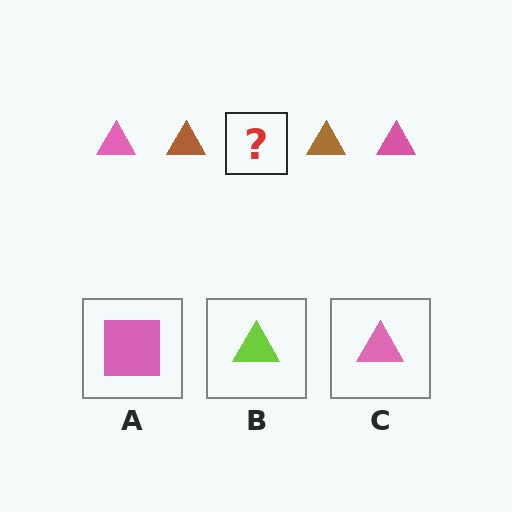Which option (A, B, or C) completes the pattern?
C.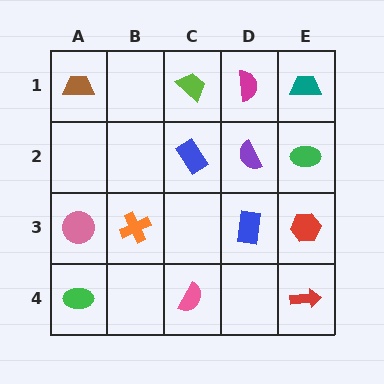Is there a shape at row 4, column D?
No, that cell is empty.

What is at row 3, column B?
An orange cross.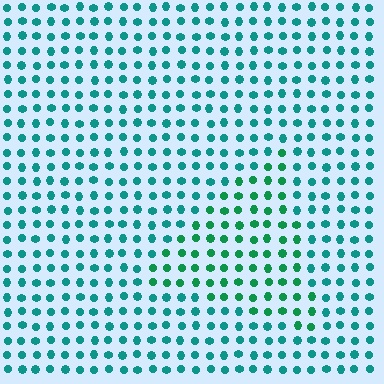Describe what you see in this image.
The image is filled with small teal elements in a uniform arrangement. A triangle-shaped region is visible where the elements are tinted to a slightly different hue, forming a subtle color boundary.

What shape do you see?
I see a triangle.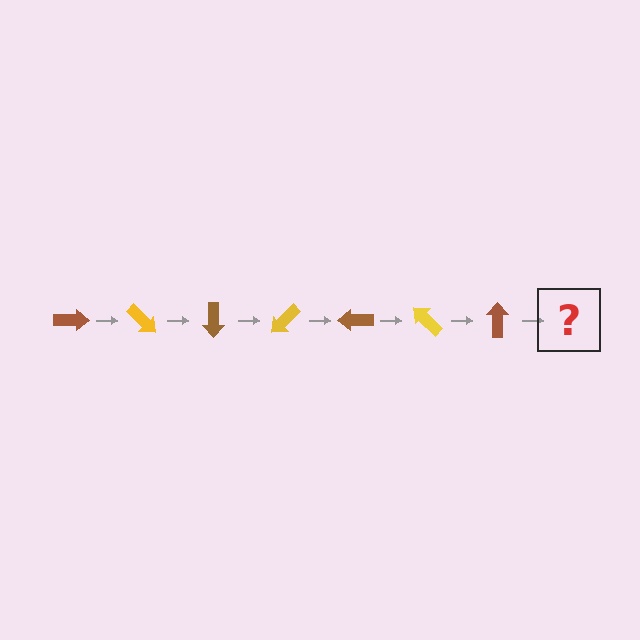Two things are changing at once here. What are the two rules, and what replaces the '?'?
The two rules are that it rotates 45 degrees each step and the color cycles through brown and yellow. The '?' should be a yellow arrow, rotated 315 degrees from the start.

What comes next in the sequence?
The next element should be a yellow arrow, rotated 315 degrees from the start.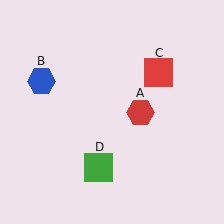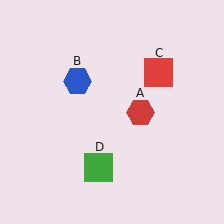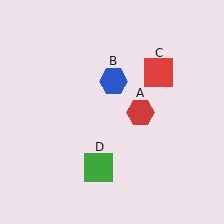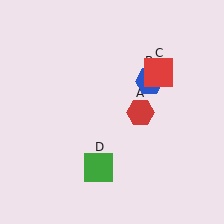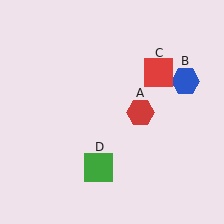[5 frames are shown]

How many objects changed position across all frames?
1 object changed position: blue hexagon (object B).